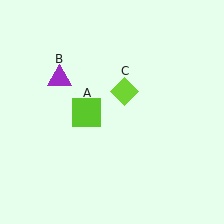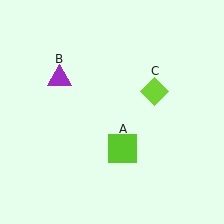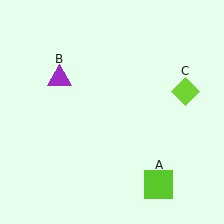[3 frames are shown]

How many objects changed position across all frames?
2 objects changed position: lime square (object A), lime diamond (object C).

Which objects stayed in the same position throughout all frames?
Purple triangle (object B) remained stationary.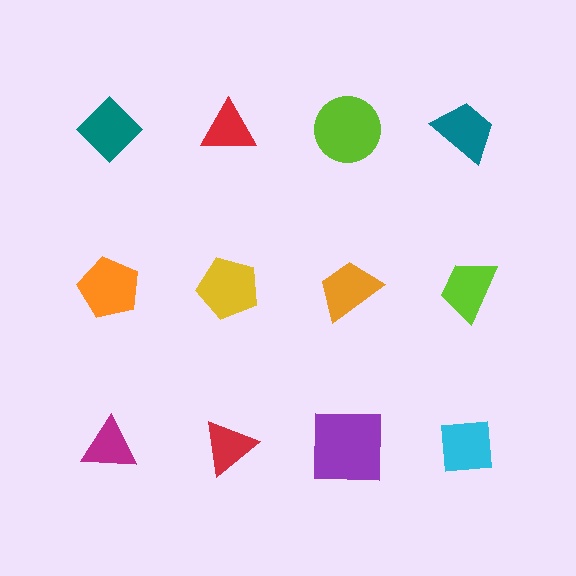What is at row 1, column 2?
A red triangle.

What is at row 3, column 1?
A magenta triangle.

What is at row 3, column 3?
A purple square.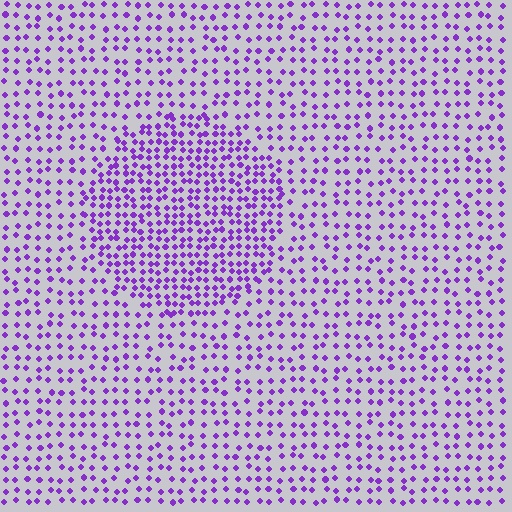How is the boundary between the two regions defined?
The boundary is defined by a change in element density (approximately 1.8x ratio). All elements are the same color, size, and shape.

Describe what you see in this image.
The image contains small purple elements arranged at two different densities. A circle-shaped region is visible where the elements are more densely packed than the surrounding area.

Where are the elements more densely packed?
The elements are more densely packed inside the circle boundary.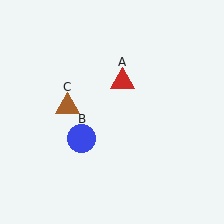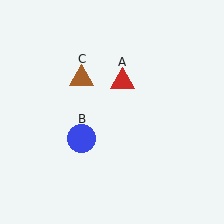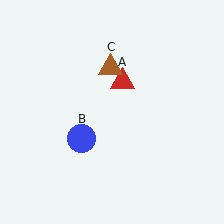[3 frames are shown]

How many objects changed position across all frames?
1 object changed position: brown triangle (object C).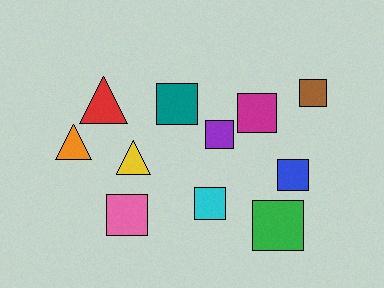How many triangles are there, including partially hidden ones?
There are 3 triangles.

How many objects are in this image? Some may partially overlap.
There are 11 objects.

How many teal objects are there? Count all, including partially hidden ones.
There is 1 teal object.